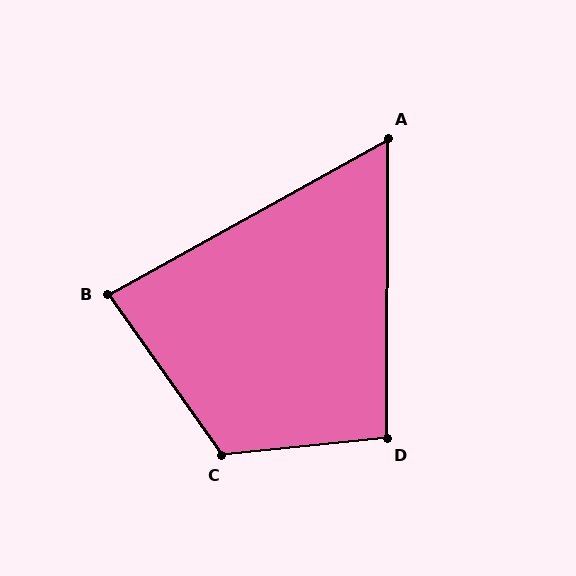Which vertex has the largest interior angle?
C, at approximately 119 degrees.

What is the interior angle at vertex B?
Approximately 84 degrees (acute).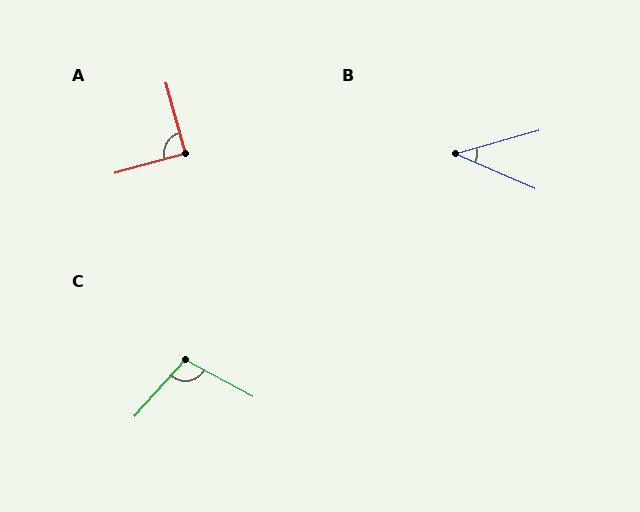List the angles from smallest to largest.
B (40°), A (90°), C (103°).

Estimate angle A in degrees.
Approximately 90 degrees.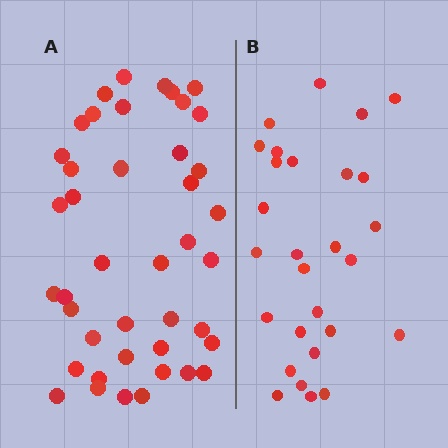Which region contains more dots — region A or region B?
Region A (the left region) has more dots.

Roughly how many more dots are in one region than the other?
Region A has approximately 15 more dots than region B.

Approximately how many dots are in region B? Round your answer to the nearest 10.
About 30 dots. (The exact count is 28, which rounds to 30.)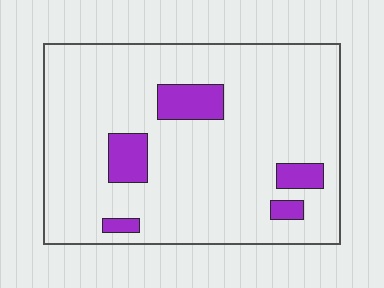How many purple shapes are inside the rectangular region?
5.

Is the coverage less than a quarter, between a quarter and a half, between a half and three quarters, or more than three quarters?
Less than a quarter.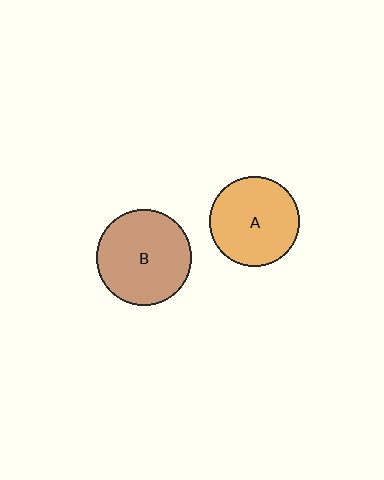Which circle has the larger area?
Circle B (brown).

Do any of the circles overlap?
No, none of the circles overlap.